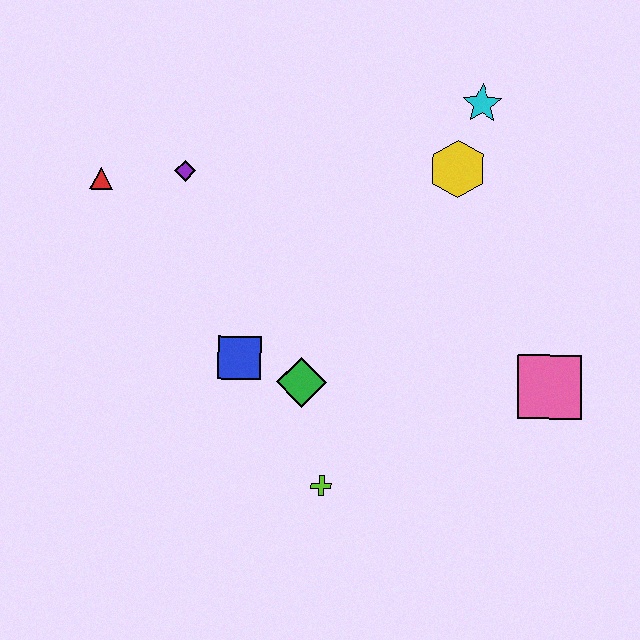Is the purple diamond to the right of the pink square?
No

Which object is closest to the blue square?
The green diamond is closest to the blue square.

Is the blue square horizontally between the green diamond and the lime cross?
No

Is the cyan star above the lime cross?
Yes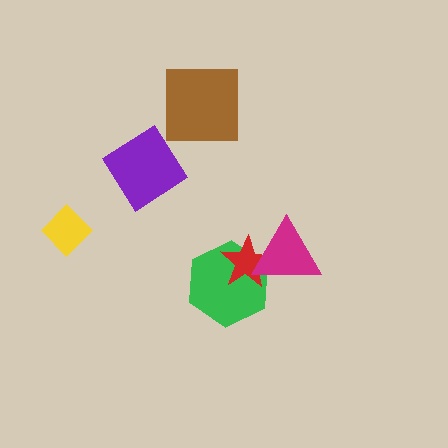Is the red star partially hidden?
Yes, it is partially covered by another shape.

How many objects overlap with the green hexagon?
2 objects overlap with the green hexagon.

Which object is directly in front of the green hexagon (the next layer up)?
The red star is directly in front of the green hexagon.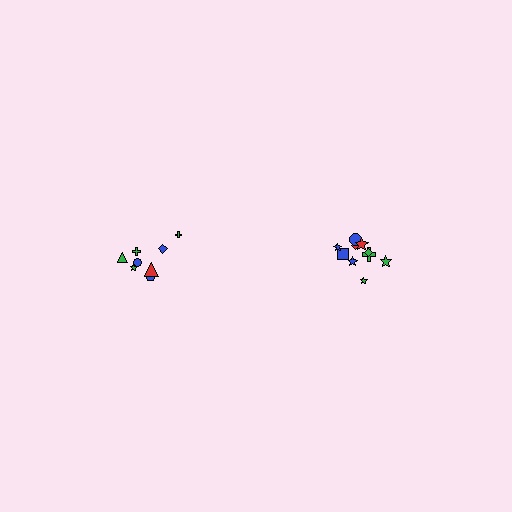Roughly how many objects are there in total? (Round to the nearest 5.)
Roughly 20 objects in total.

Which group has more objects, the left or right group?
The right group.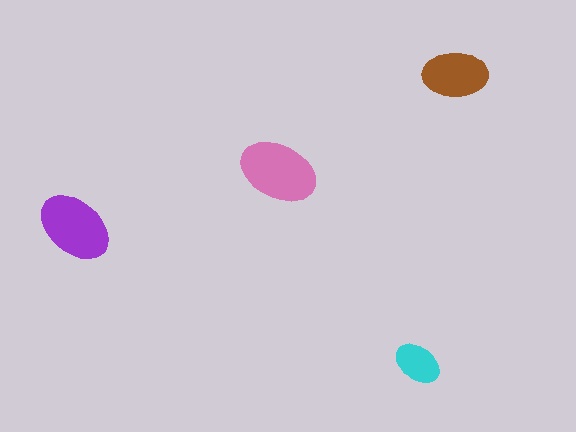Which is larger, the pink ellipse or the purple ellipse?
The pink one.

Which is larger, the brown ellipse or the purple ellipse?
The purple one.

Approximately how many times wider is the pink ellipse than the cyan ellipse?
About 1.5 times wider.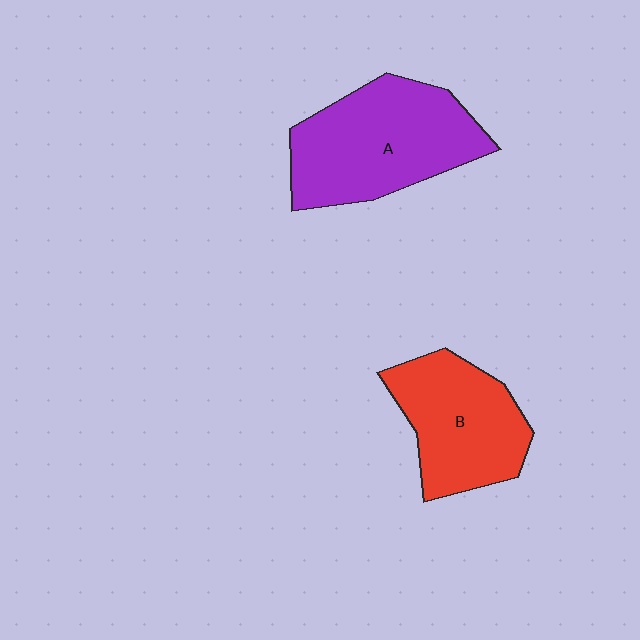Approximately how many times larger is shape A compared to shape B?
Approximately 1.3 times.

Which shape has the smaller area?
Shape B (red).